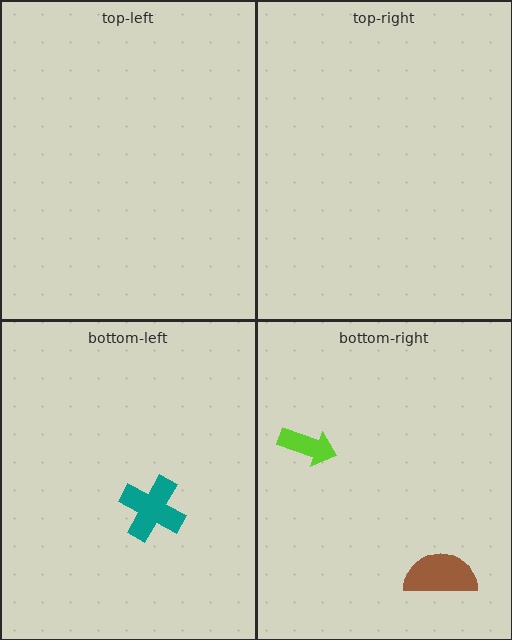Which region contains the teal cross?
The bottom-left region.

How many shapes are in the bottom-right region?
2.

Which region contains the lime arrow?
The bottom-right region.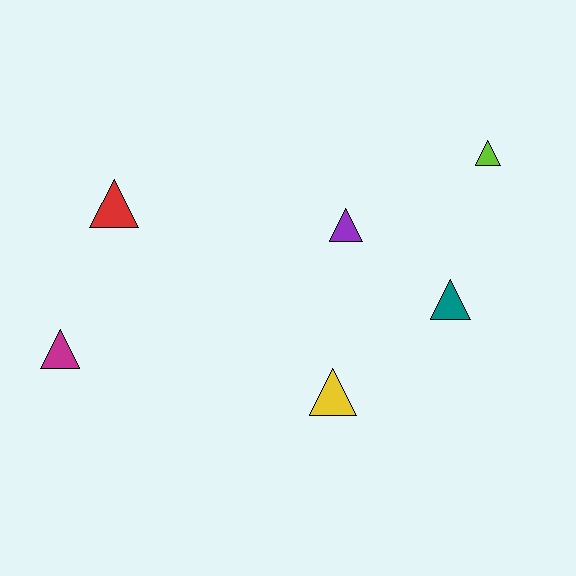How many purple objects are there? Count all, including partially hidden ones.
There is 1 purple object.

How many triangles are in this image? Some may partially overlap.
There are 6 triangles.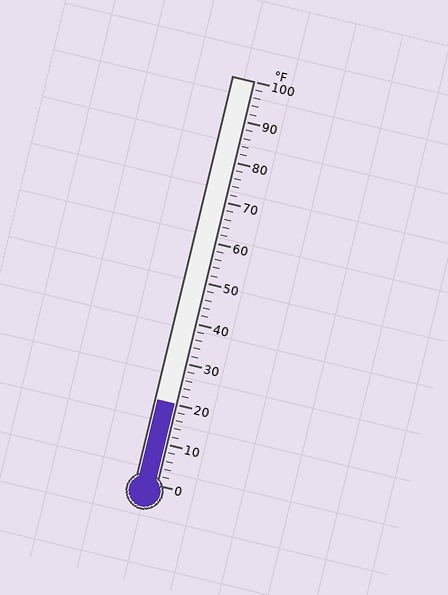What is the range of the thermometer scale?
The thermometer scale ranges from 0°F to 100°F.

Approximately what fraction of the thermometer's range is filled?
The thermometer is filled to approximately 20% of its range.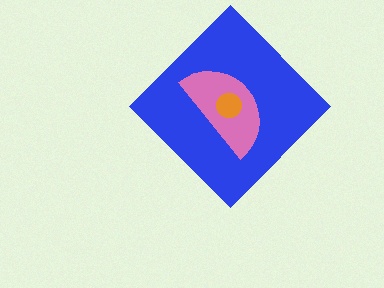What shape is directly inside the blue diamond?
The pink semicircle.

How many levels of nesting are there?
3.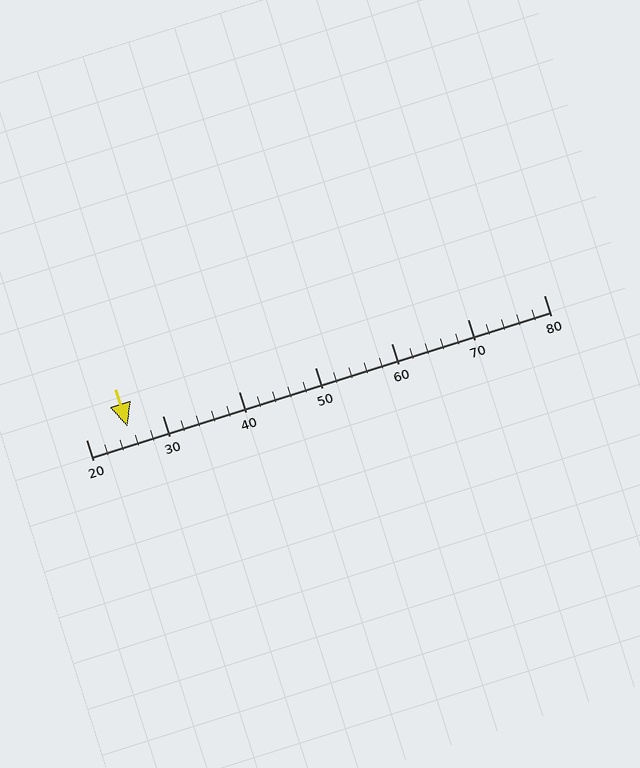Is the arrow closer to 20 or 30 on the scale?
The arrow is closer to 30.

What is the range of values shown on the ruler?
The ruler shows values from 20 to 80.